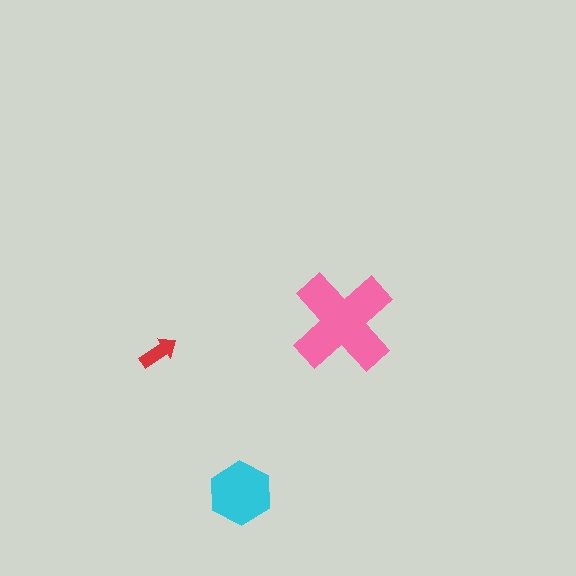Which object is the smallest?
The red arrow.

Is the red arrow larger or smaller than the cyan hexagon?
Smaller.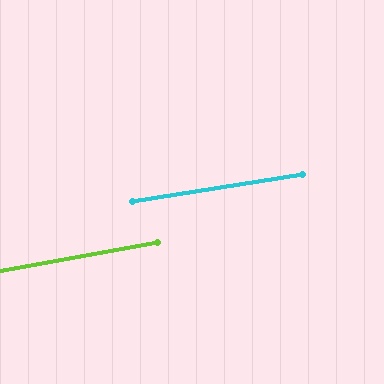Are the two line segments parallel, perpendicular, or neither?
Parallel — their directions differ by only 1.0°.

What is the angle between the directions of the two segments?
Approximately 1 degree.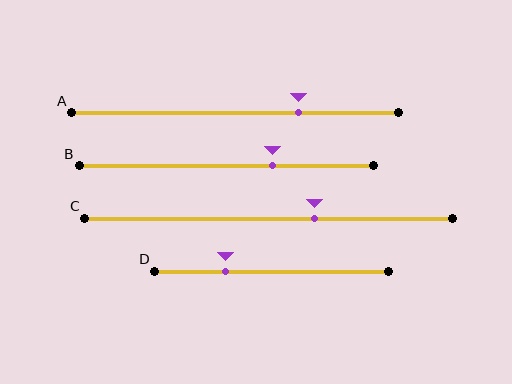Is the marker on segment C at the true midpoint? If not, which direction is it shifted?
No, the marker on segment C is shifted to the right by about 13% of the segment length.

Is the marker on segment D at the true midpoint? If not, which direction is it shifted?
No, the marker on segment D is shifted to the left by about 20% of the segment length.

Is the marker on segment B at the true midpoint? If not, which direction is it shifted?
No, the marker on segment B is shifted to the right by about 16% of the segment length.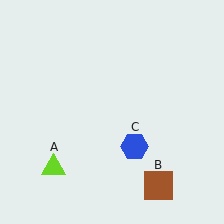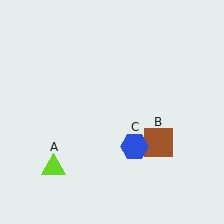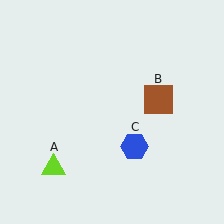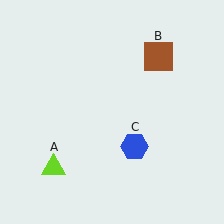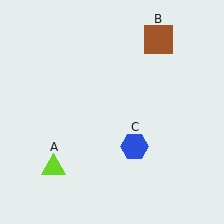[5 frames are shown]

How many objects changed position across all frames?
1 object changed position: brown square (object B).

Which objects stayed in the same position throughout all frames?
Lime triangle (object A) and blue hexagon (object C) remained stationary.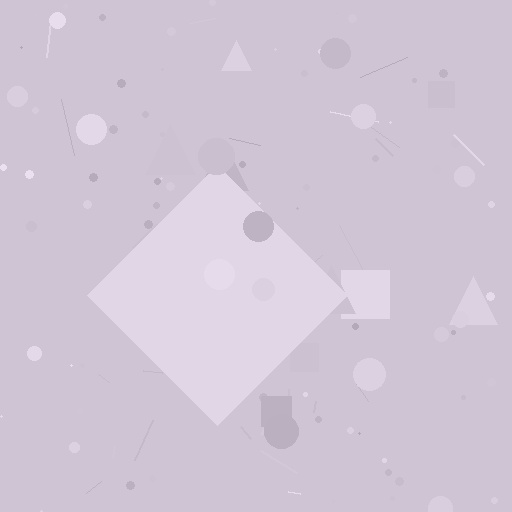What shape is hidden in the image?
A diamond is hidden in the image.